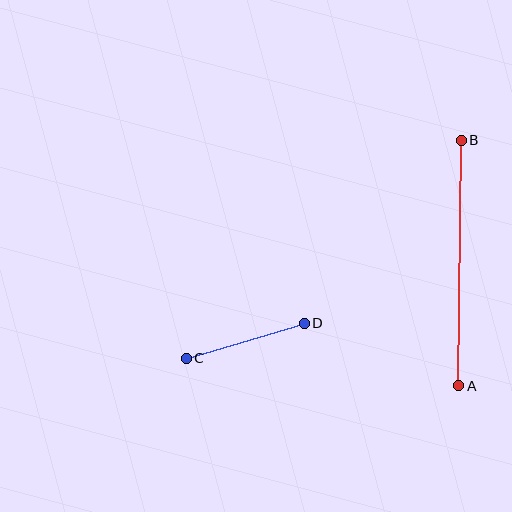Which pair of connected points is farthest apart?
Points A and B are farthest apart.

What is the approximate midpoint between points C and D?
The midpoint is at approximately (245, 341) pixels.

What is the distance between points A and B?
The distance is approximately 245 pixels.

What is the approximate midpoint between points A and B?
The midpoint is at approximately (460, 263) pixels.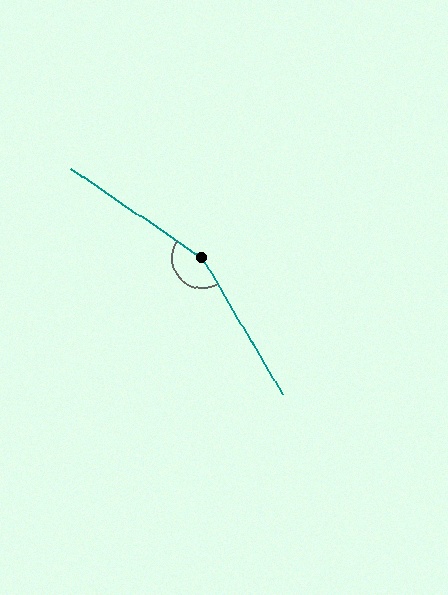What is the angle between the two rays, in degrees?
Approximately 155 degrees.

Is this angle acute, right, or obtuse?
It is obtuse.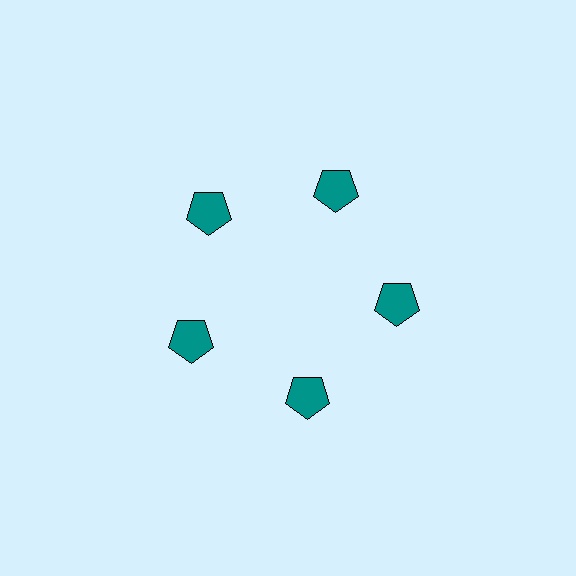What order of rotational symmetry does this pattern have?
This pattern has 5-fold rotational symmetry.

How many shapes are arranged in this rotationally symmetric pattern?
There are 5 shapes, arranged in 5 groups of 1.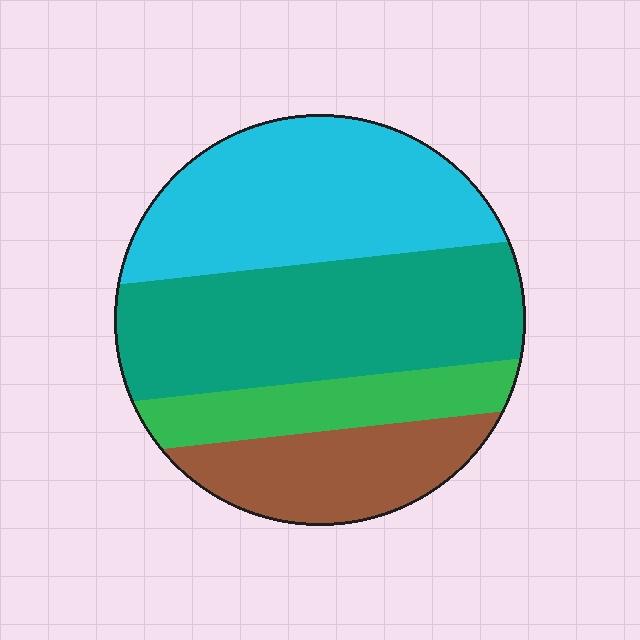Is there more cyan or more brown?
Cyan.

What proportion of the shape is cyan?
Cyan covers 32% of the shape.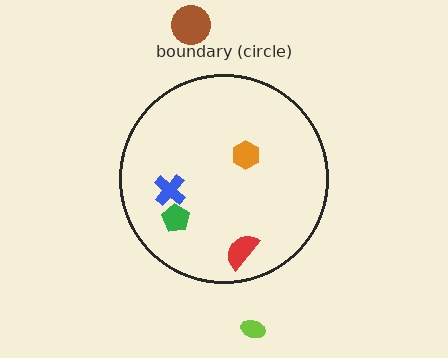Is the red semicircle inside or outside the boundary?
Inside.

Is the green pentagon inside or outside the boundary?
Inside.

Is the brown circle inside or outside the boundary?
Outside.